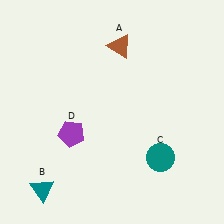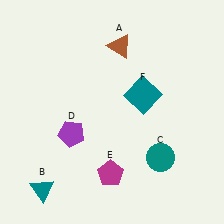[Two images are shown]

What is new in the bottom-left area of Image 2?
A magenta pentagon (E) was added in the bottom-left area of Image 2.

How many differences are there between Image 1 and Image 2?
There are 2 differences between the two images.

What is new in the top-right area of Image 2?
A teal square (F) was added in the top-right area of Image 2.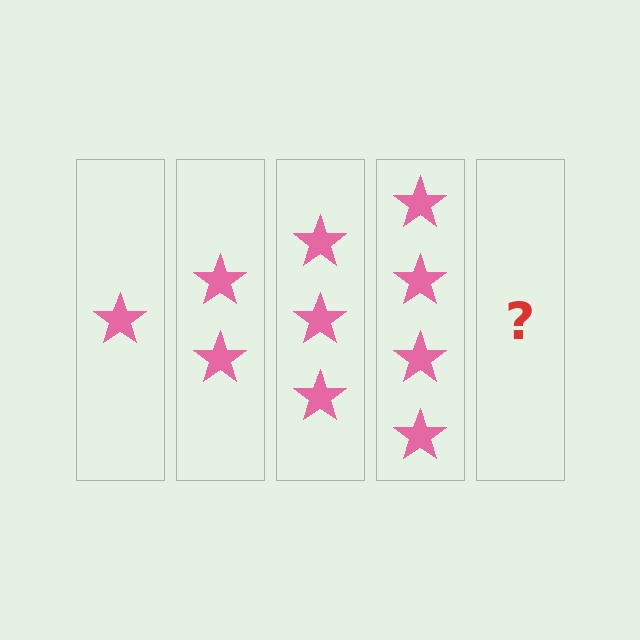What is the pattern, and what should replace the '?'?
The pattern is that each step adds one more star. The '?' should be 5 stars.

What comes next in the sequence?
The next element should be 5 stars.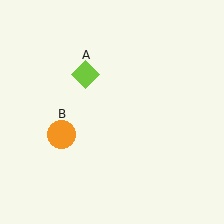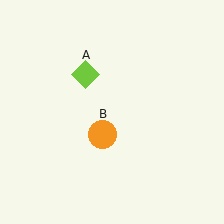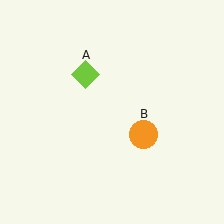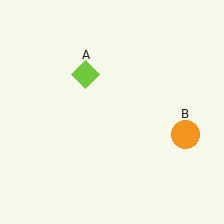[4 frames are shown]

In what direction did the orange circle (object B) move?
The orange circle (object B) moved right.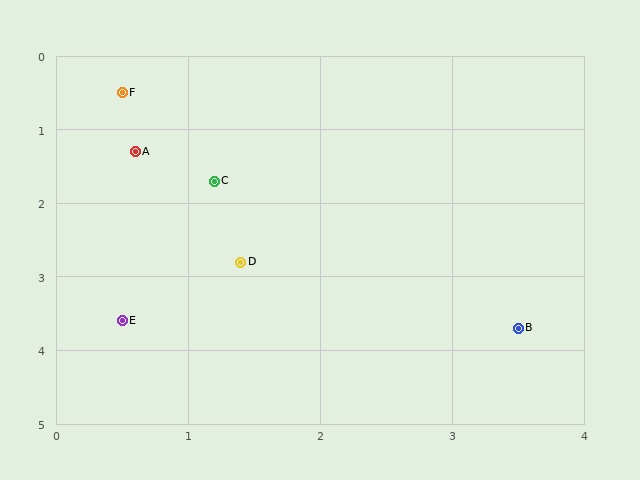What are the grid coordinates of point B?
Point B is at approximately (3.5, 3.7).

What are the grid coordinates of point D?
Point D is at approximately (1.4, 2.8).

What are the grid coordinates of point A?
Point A is at approximately (0.6, 1.3).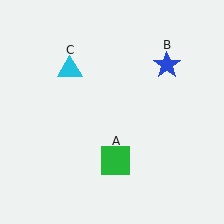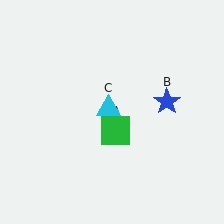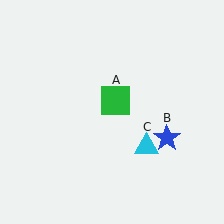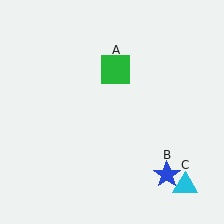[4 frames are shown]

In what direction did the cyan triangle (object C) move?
The cyan triangle (object C) moved down and to the right.